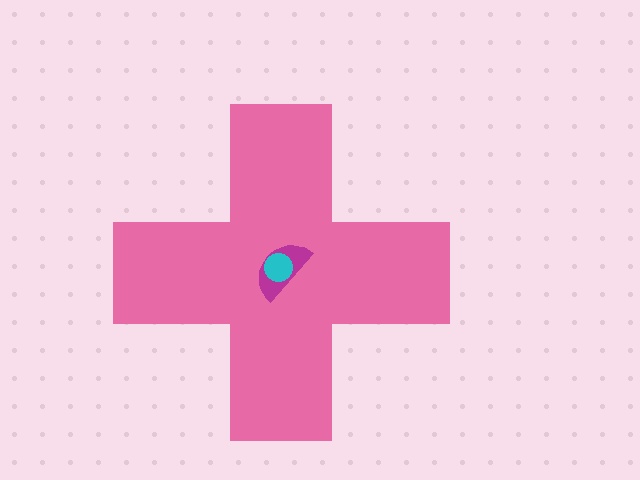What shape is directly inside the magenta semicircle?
The cyan circle.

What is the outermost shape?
The pink cross.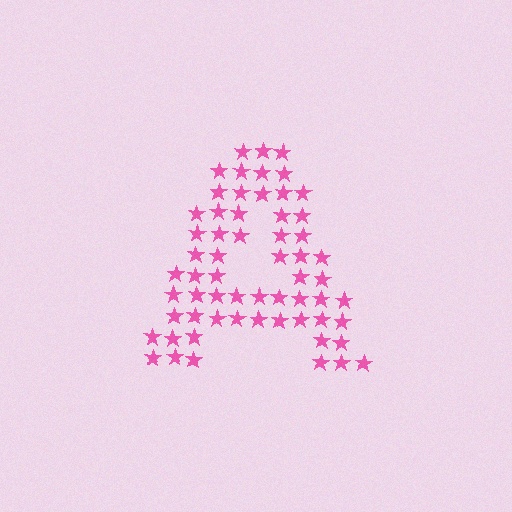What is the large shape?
The large shape is the letter A.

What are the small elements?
The small elements are stars.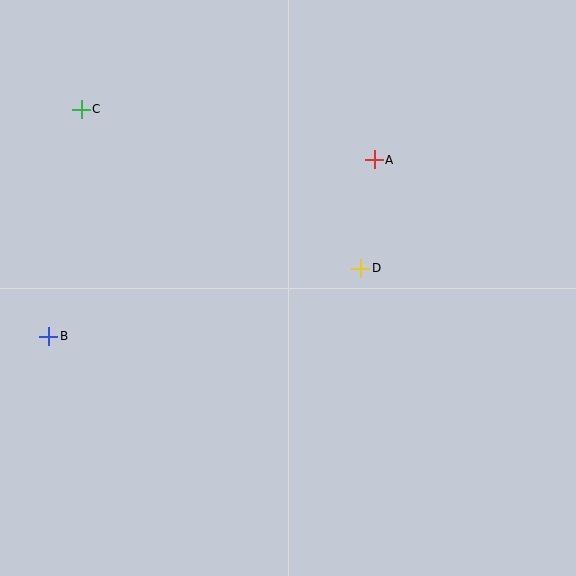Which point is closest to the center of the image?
Point D at (361, 268) is closest to the center.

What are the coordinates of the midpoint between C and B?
The midpoint between C and B is at (65, 223).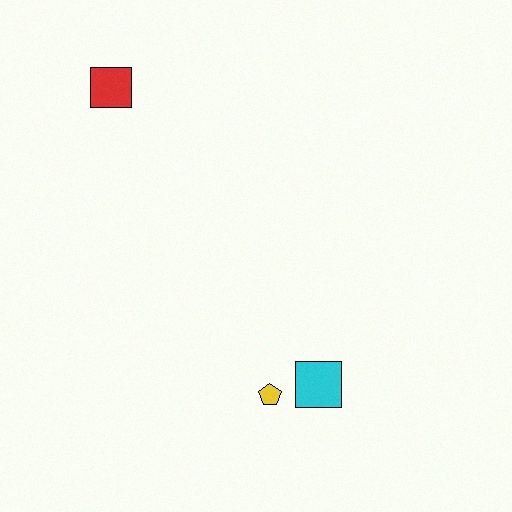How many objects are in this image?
There are 3 objects.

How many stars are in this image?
There are no stars.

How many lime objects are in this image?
There are no lime objects.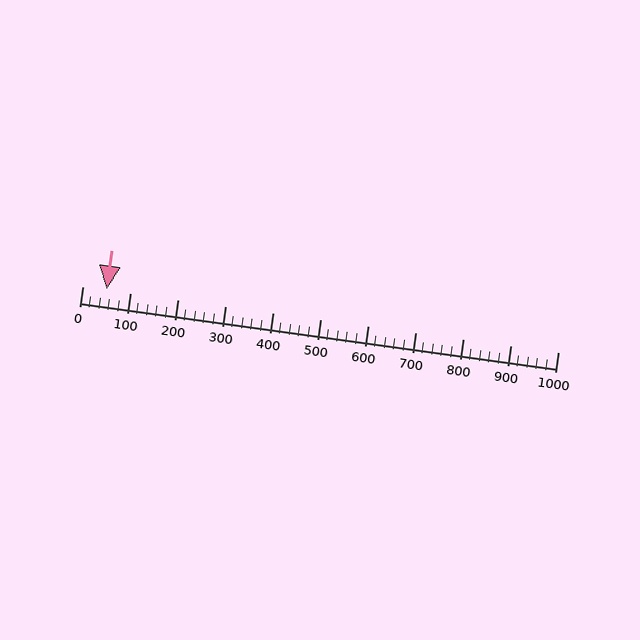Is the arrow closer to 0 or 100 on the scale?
The arrow is closer to 100.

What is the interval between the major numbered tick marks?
The major tick marks are spaced 100 units apart.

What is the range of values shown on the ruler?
The ruler shows values from 0 to 1000.